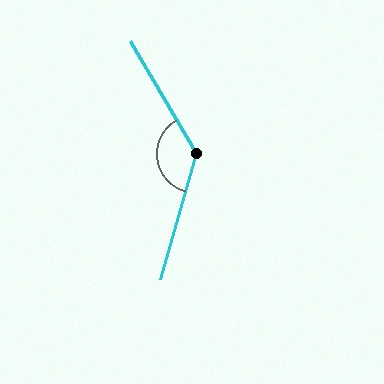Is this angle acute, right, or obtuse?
It is obtuse.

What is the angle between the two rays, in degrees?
Approximately 133 degrees.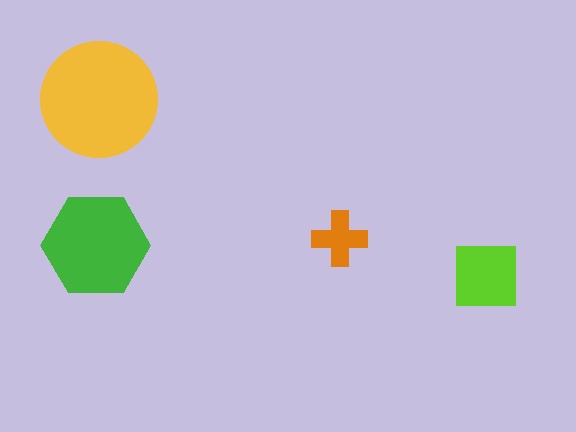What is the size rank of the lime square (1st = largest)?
3rd.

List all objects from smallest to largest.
The orange cross, the lime square, the green hexagon, the yellow circle.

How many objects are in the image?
There are 4 objects in the image.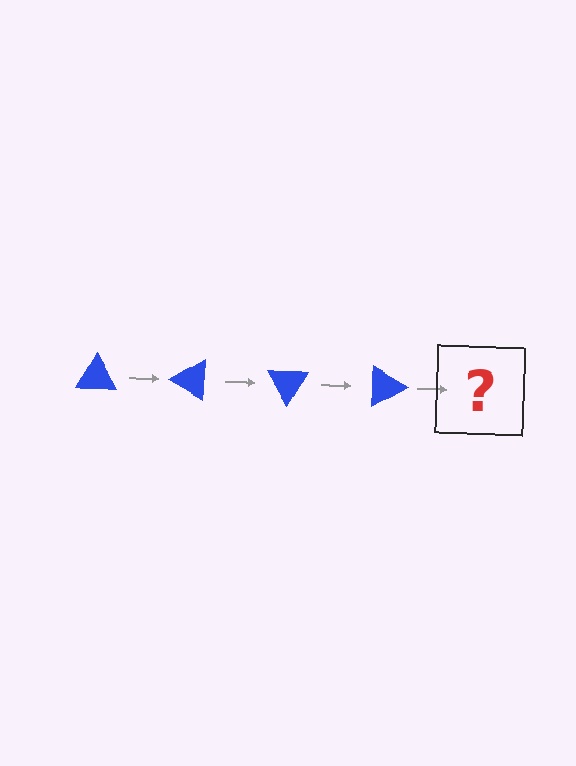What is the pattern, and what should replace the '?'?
The pattern is that the triangle rotates 30 degrees each step. The '?' should be a blue triangle rotated 120 degrees.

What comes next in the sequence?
The next element should be a blue triangle rotated 120 degrees.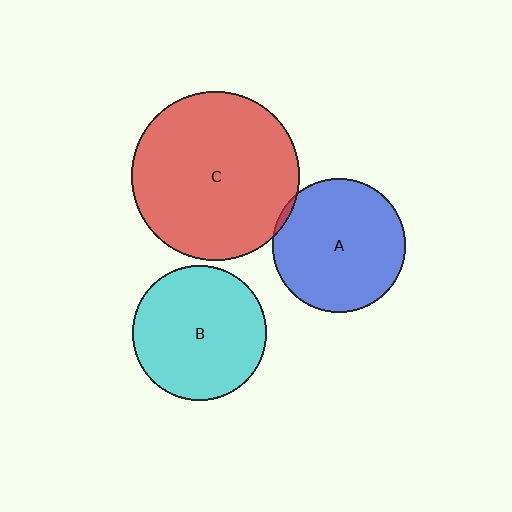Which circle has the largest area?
Circle C (red).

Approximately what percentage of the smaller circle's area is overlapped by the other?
Approximately 5%.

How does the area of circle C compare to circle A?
Approximately 1.6 times.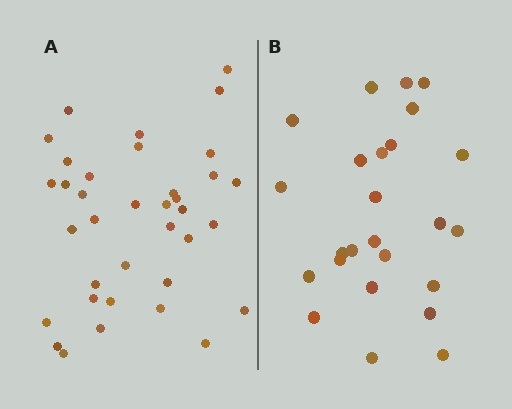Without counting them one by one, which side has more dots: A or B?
Region A (the left region) has more dots.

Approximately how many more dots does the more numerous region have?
Region A has roughly 12 or so more dots than region B.